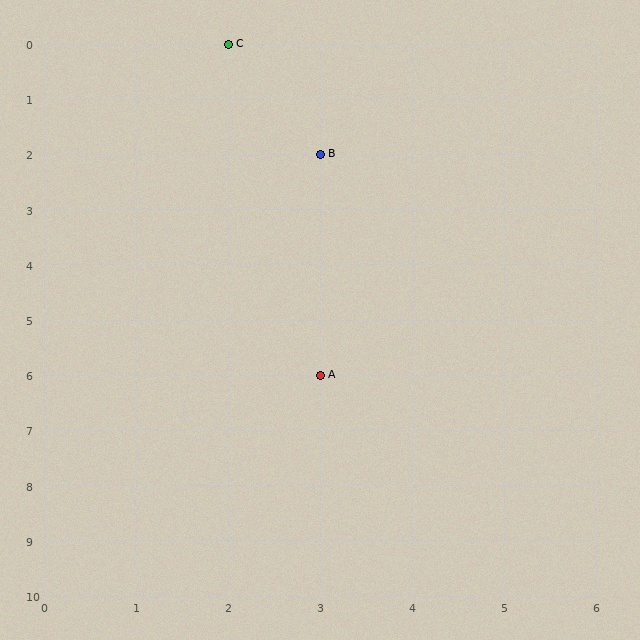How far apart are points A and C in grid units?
Points A and C are 1 column and 6 rows apart (about 6.1 grid units diagonally).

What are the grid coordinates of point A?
Point A is at grid coordinates (3, 6).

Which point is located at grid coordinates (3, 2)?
Point B is at (3, 2).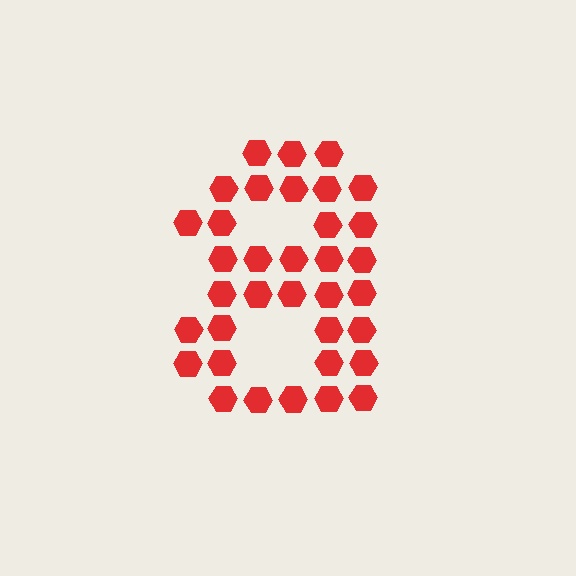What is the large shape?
The large shape is the digit 8.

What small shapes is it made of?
It is made of small hexagons.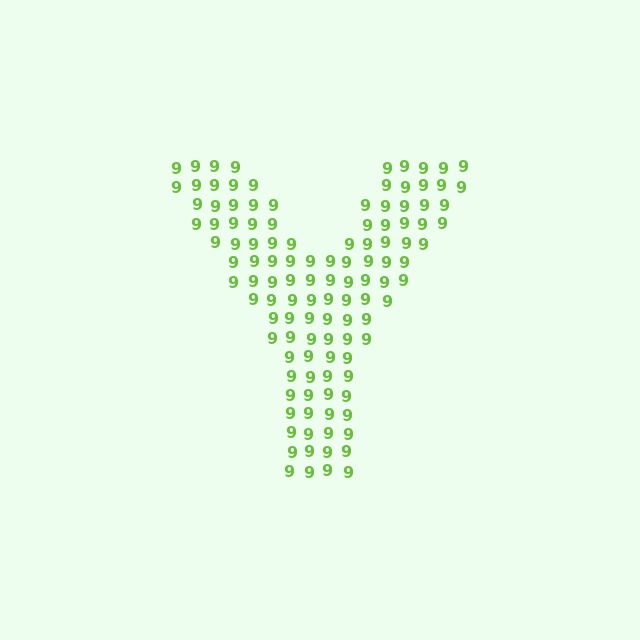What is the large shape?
The large shape is the letter Y.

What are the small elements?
The small elements are digit 9's.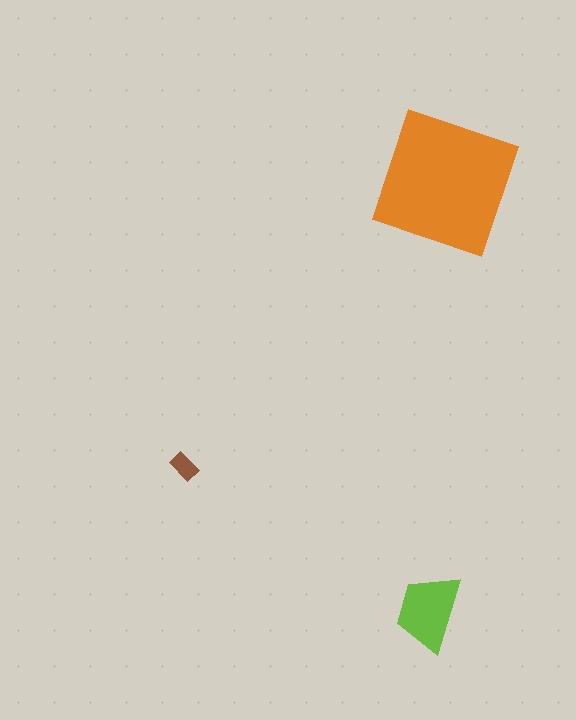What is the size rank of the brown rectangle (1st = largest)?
3rd.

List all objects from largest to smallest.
The orange square, the lime trapezoid, the brown rectangle.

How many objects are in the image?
There are 3 objects in the image.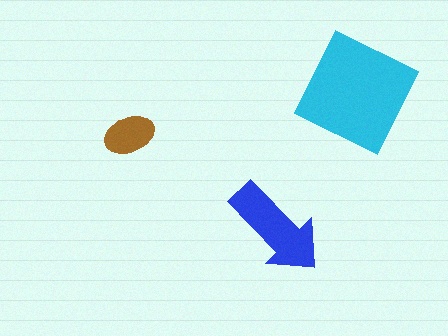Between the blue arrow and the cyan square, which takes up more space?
The cyan square.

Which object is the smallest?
The brown ellipse.